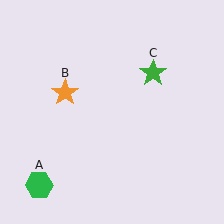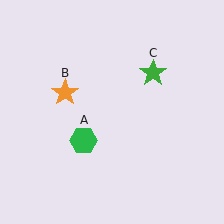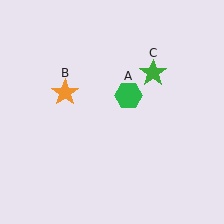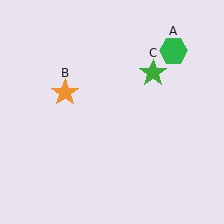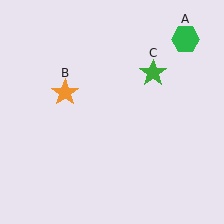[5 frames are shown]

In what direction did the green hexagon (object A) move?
The green hexagon (object A) moved up and to the right.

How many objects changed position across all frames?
1 object changed position: green hexagon (object A).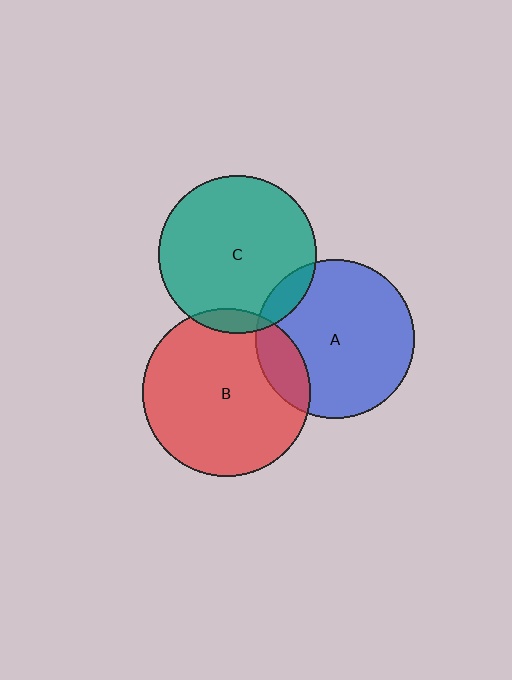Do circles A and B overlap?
Yes.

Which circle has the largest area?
Circle B (red).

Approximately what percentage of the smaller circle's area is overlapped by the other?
Approximately 15%.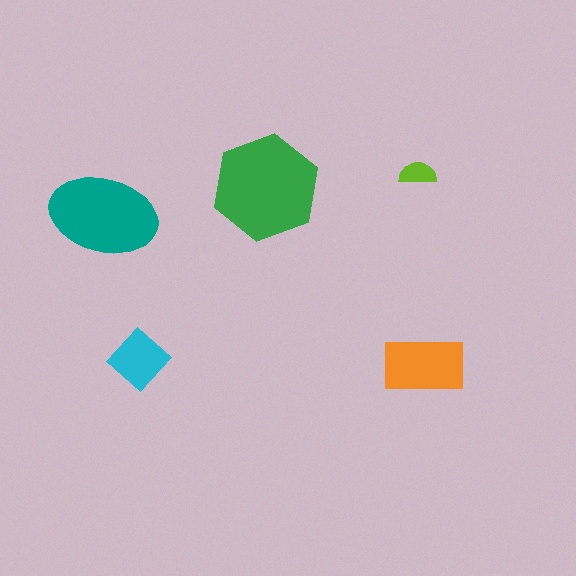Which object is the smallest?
The lime semicircle.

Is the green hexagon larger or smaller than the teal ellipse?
Larger.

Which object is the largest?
The green hexagon.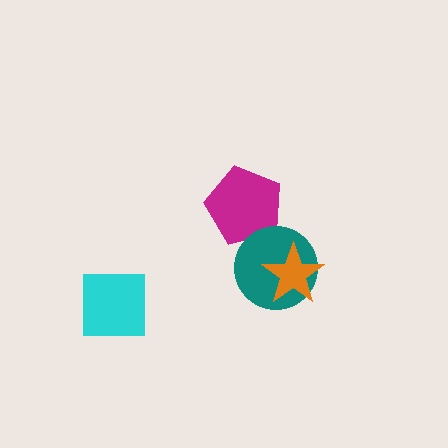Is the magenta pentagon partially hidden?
Yes, it is partially covered by another shape.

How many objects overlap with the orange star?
1 object overlaps with the orange star.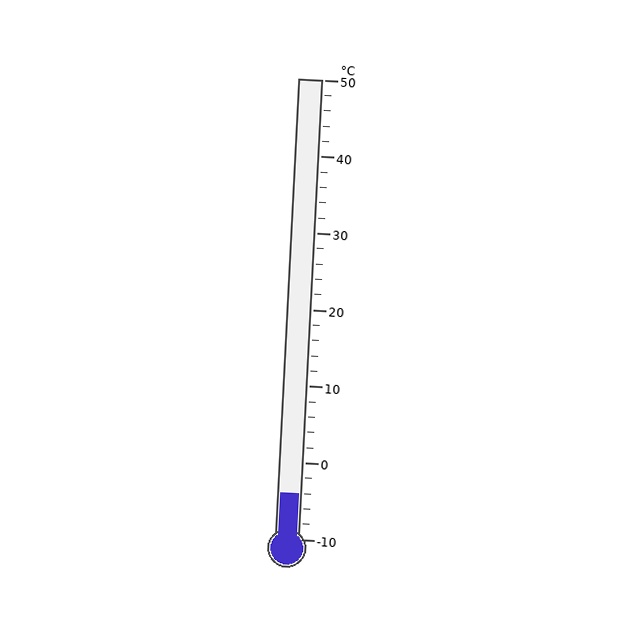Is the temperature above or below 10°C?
The temperature is below 10°C.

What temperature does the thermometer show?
The thermometer shows approximately -4°C.